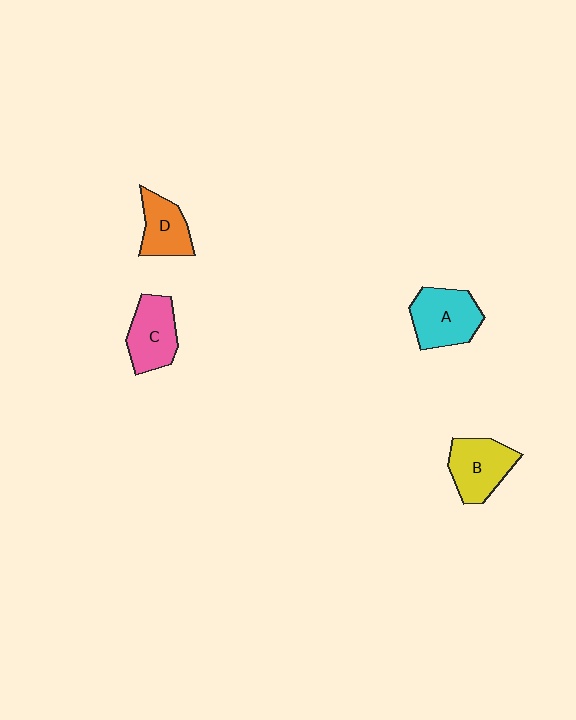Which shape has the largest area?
Shape A (cyan).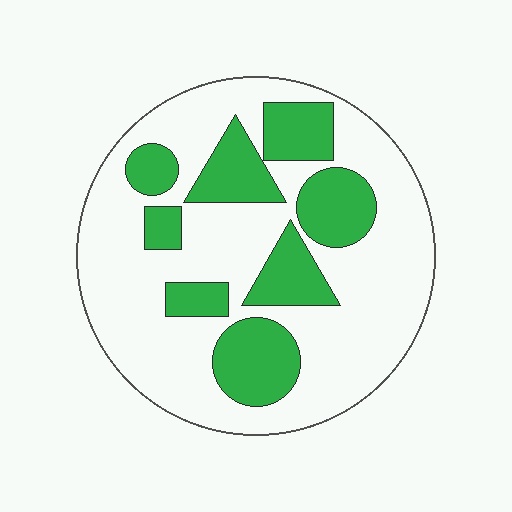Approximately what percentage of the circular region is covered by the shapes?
Approximately 30%.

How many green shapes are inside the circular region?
8.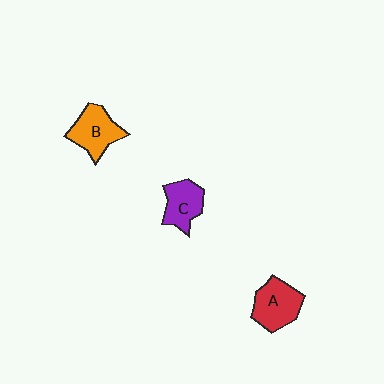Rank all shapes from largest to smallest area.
From largest to smallest: A (red), B (orange), C (purple).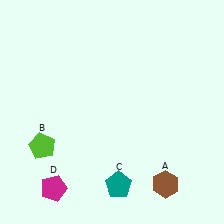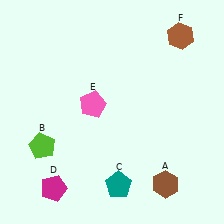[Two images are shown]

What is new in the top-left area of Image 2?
A pink pentagon (E) was added in the top-left area of Image 2.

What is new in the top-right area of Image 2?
A brown hexagon (F) was added in the top-right area of Image 2.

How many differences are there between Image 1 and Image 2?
There are 2 differences between the two images.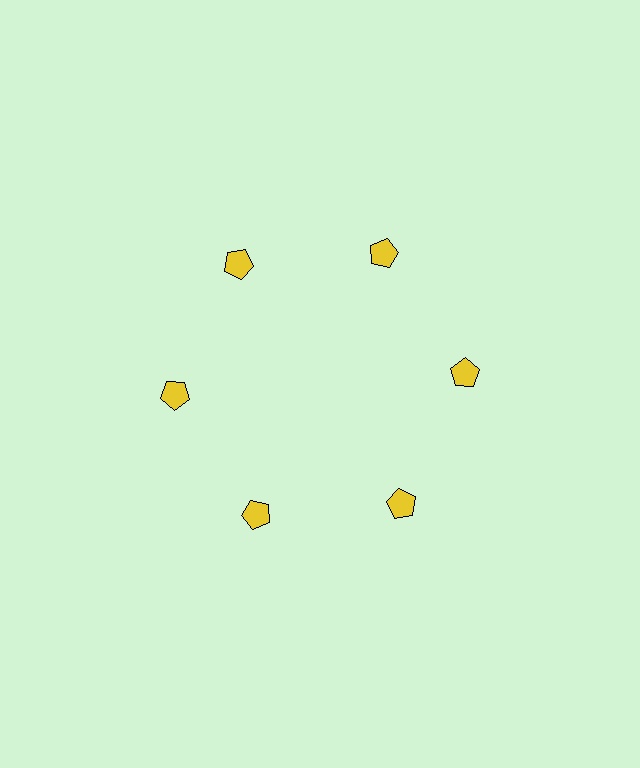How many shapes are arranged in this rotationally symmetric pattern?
There are 6 shapes, arranged in 6 groups of 1.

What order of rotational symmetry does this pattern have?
This pattern has 6-fold rotational symmetry.